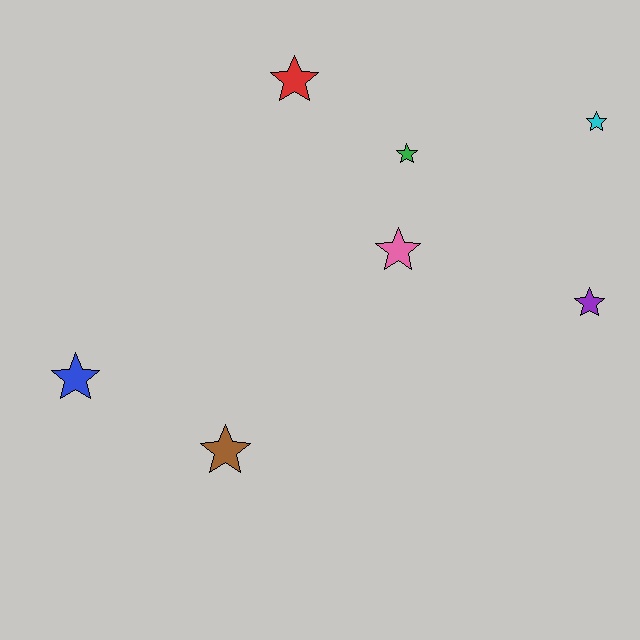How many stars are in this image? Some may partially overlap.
There are 7 stars.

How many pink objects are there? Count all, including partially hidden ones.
There is 1 pink object.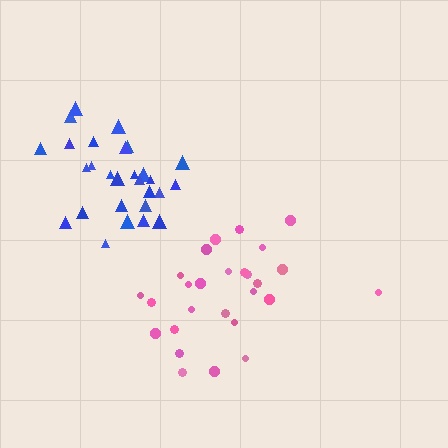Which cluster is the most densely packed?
Blue.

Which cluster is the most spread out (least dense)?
Pink.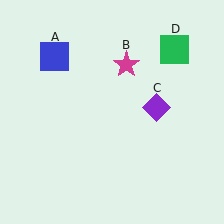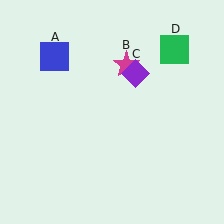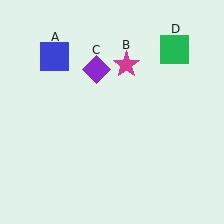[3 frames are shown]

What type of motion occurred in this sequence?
The purple diamond (object C) rotated counterclockwise around the center of the scene.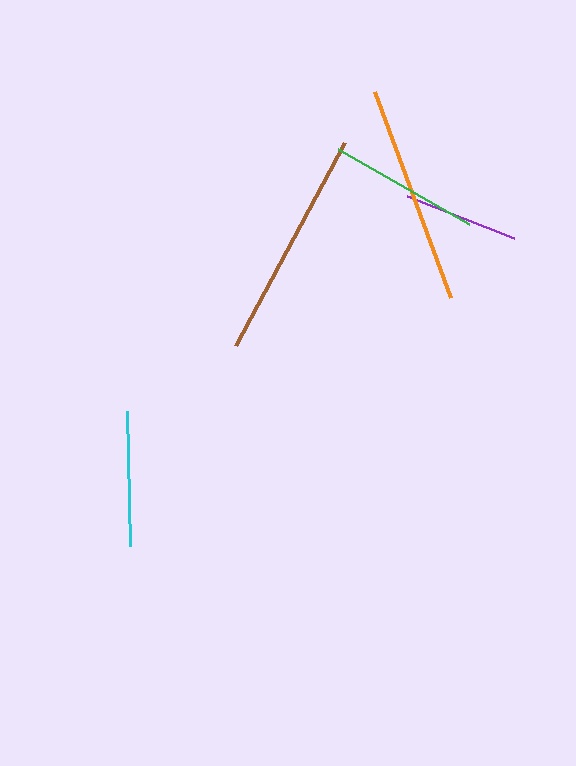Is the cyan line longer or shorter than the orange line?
The orange line is longer than the cyan line.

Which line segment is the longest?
The brown line is the longest at approximately 231 pixels.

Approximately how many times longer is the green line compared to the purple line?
The green line is approximately 1.3 times the length of the purple line.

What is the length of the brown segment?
The brown segment is approximately 231 pixels long.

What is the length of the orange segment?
The orange segment is approximately 219 pixels long.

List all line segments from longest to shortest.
From longest to shortest: brown, orange, green, cyan, purple.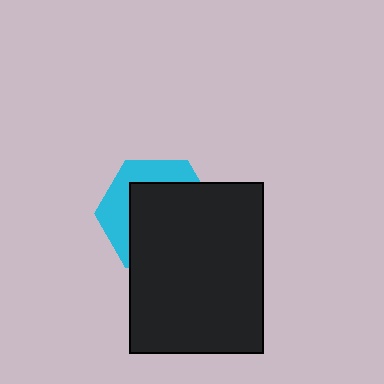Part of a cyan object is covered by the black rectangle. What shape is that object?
It is a hexagon.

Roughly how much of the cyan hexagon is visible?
A small part of it is visible (roughly 35%).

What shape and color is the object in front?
The object in front is a black rectangle.